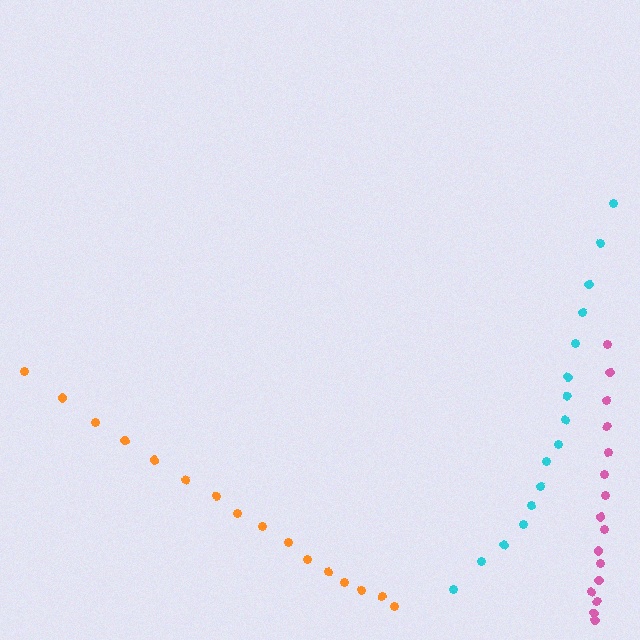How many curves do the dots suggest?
There are 3 distinct paths.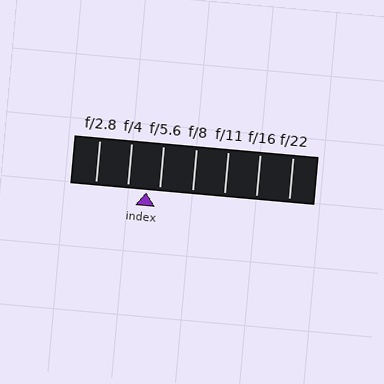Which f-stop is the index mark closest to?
The index mark is closest to f/5.6.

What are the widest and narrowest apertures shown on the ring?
The widest aperture shown is f/2.8 and the narrowest is f/22.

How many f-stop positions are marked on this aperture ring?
There are 7 f-stop positions marked.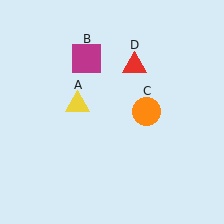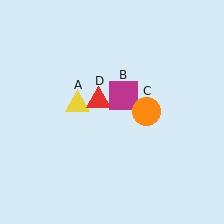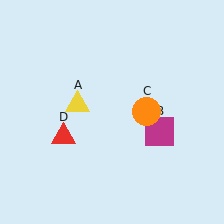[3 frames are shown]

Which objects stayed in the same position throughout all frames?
Yellow triangle (object A) and orange circle (object C) remained stationary.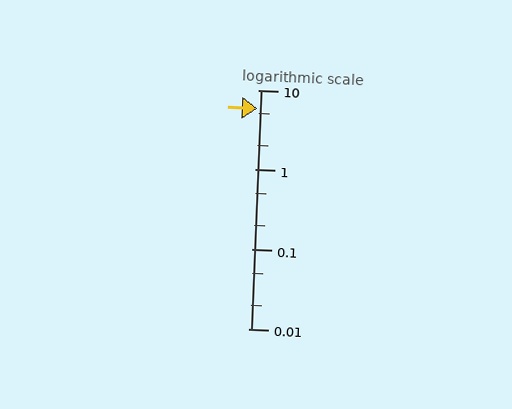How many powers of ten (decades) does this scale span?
The scale spans 3 decades, from 0.01 to 10.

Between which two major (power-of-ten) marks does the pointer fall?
The pointer is between 1 and 10.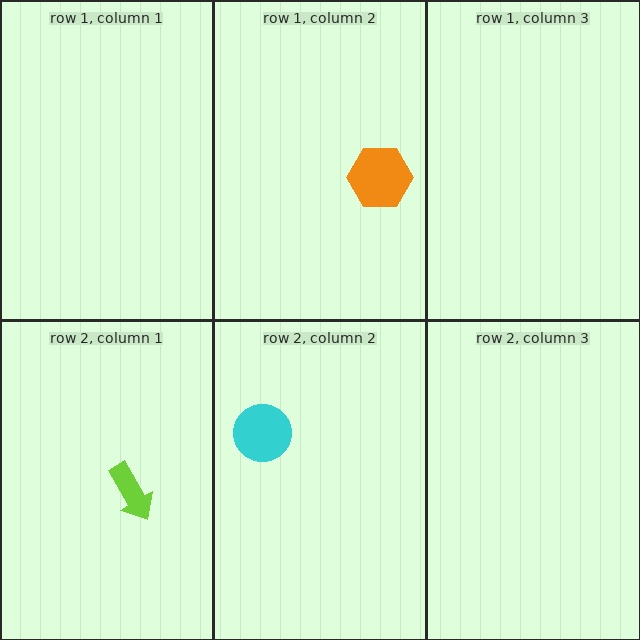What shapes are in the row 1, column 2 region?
The orange hexagon.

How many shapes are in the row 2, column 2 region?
1.